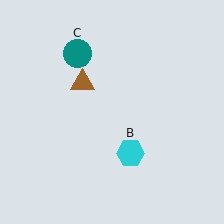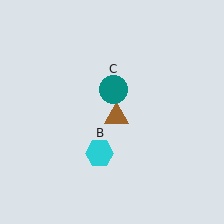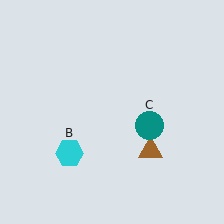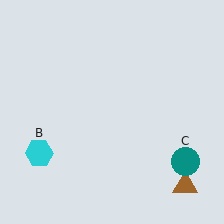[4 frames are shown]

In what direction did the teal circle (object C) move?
The teal circle (object C) moved down and to the right.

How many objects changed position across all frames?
3 objects changed position: brown triangle (object A), cyan hexagon (object B), teal circle (object C).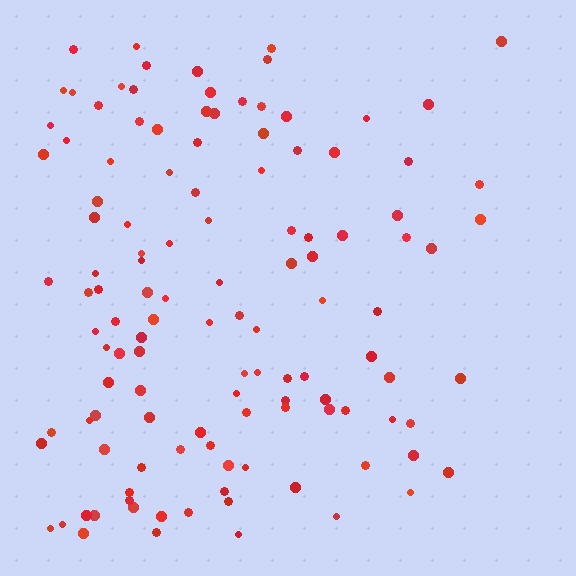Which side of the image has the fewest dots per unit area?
The right.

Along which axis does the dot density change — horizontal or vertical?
Horizontal.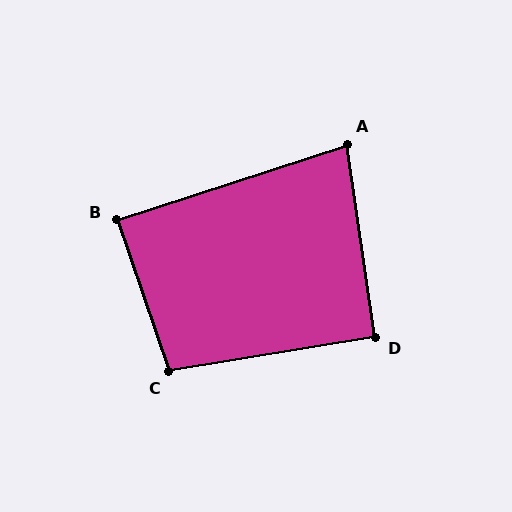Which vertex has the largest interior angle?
C, at approximately 100 degrees.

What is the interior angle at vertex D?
Approximately 91 degrees (approximately right).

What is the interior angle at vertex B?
Approximately 89 degrees (approximately right).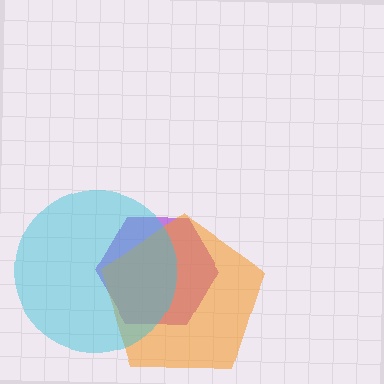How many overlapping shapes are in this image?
There are 3 overlapping shapes in the image.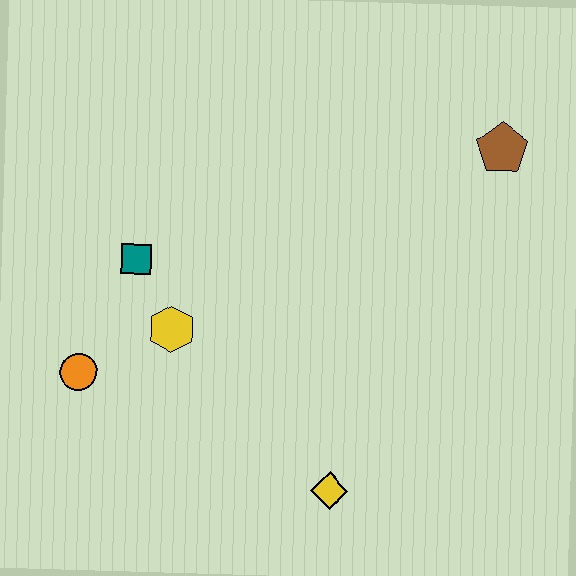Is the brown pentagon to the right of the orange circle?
Yes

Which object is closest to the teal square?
The yellow hexagon is closest to the teal square.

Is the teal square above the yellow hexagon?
Yes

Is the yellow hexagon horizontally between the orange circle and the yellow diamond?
Yes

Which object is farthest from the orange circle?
The brown pentagon is farthest from the orange circle.